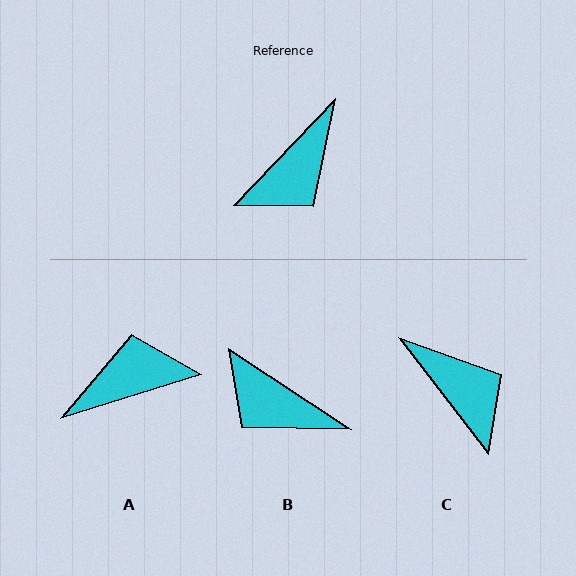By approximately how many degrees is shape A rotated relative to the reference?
Approximately 151 degrees counter-clockwise.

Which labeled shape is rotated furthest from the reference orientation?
A, about 151 degrees away.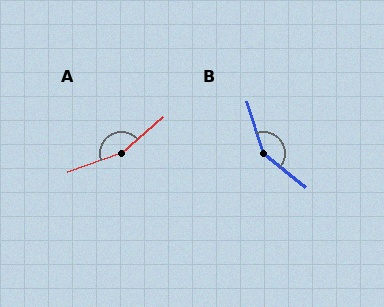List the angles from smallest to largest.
B (146°), A (160°).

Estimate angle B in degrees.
Approximately 146 degrees.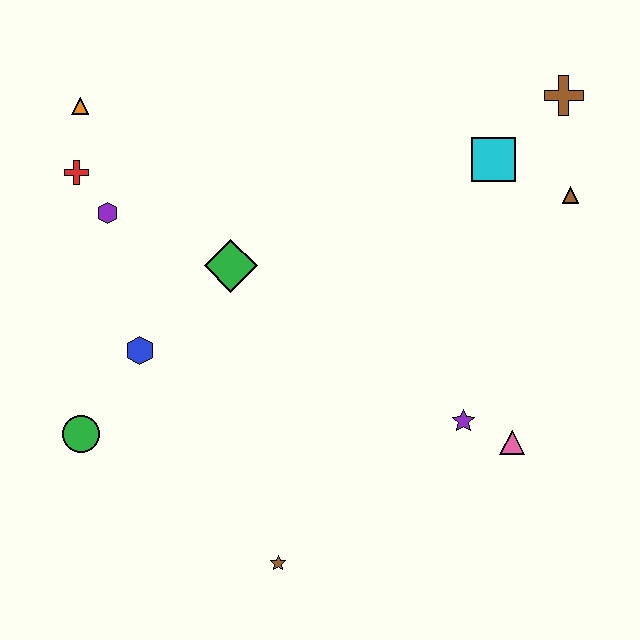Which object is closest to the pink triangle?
The purple star is closest to the pink triangle.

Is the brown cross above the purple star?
Yes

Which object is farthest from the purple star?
The orange triangle is farthest from the purple star.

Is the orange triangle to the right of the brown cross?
No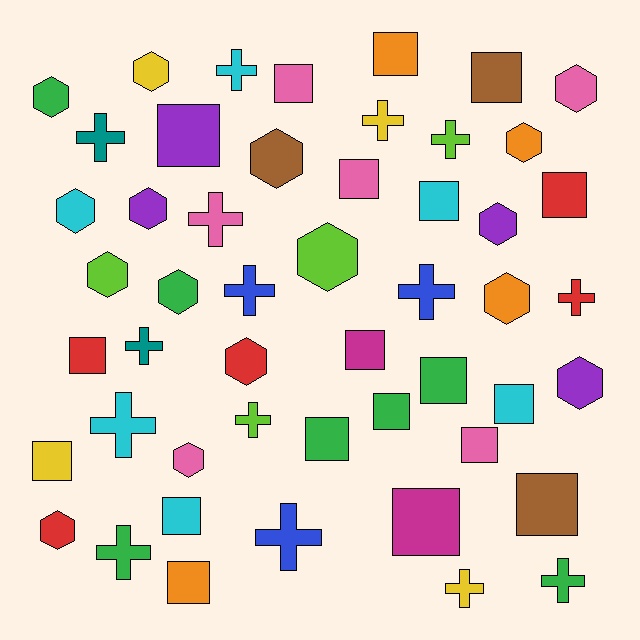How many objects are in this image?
There are 50 objects.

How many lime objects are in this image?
There are 4 lime objects.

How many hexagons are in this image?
There are 16 hexagons.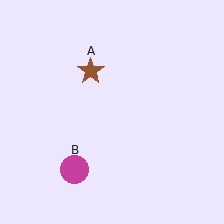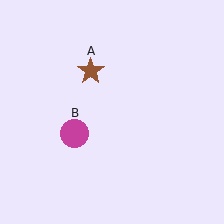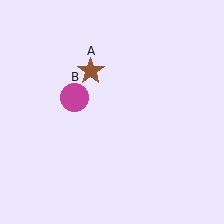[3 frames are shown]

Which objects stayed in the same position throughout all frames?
Brown star (object A) remained stationary.